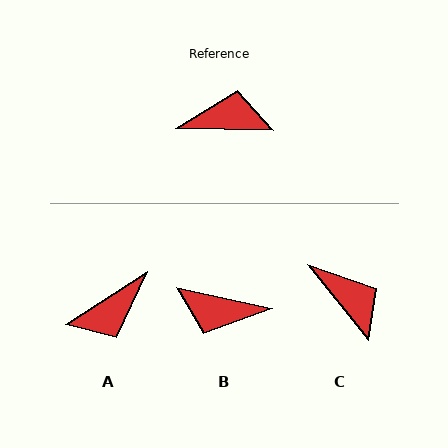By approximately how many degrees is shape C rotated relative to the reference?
Approximately 50 degrees clockwise.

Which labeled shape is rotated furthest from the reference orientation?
B, about 169 degrees away.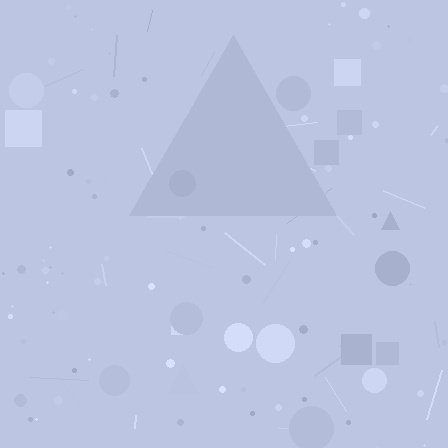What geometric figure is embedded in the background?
A triangle is embedded in the background.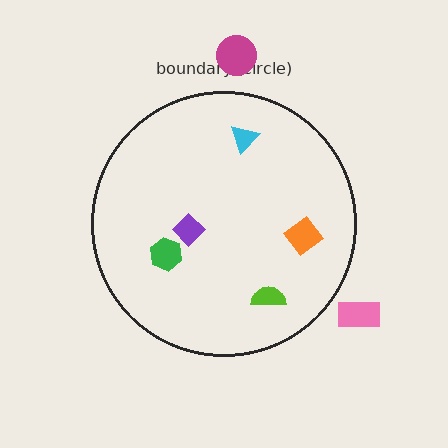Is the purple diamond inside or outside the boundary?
Inside.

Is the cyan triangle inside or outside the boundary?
Inside.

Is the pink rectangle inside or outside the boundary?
Outside.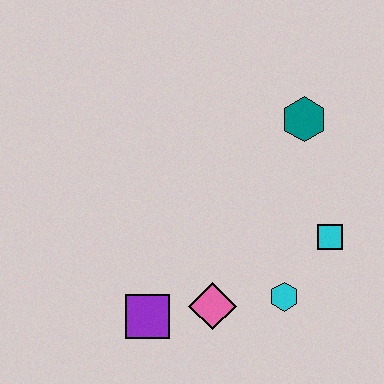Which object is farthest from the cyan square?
The purple square is farthest from the cyan square.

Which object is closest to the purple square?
The pink diamond is closest to the purple square.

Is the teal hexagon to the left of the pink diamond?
No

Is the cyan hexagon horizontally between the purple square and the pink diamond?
No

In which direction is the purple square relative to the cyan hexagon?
The purple square is to the left of the cyan hexagon.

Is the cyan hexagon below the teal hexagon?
Yes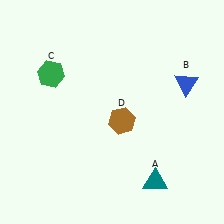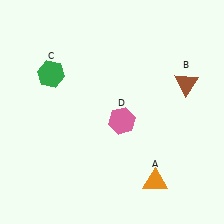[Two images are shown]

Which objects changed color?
A changed from teal to orange. B changed from blue to brown. D changed from brown to pink.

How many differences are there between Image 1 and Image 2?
There are 3 differences between the two images.